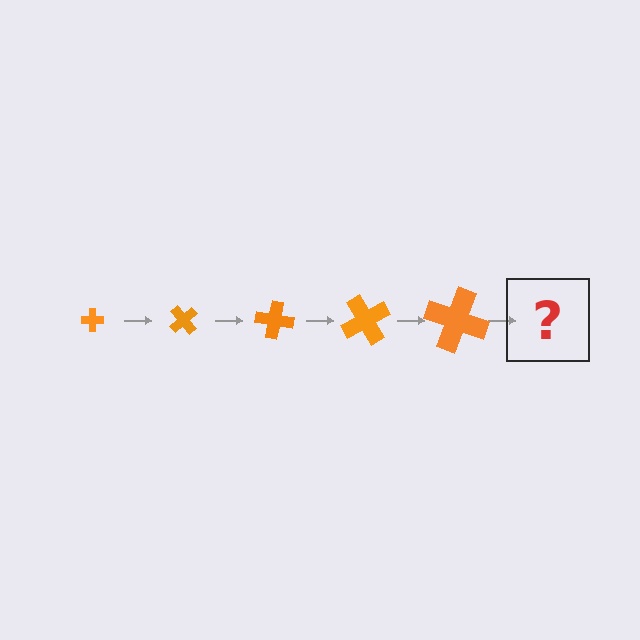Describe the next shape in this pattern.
It should be a cross, larger than the previous one and rotated 250 degrees from the start.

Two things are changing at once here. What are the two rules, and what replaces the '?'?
The two rules are that the cross grows larger each step and it rotates 50 degrees each step. The '?' should be a cross, larger than the previous one and rotated 250 degrees from the start.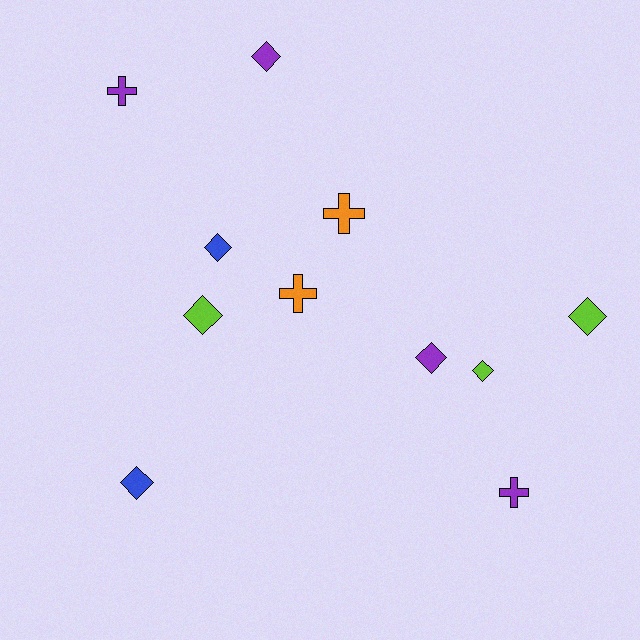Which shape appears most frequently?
Diamond, with 7 objects.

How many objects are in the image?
There are 11 objects.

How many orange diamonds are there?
There are no orange diamonds.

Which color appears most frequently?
Purple, with 4 objects.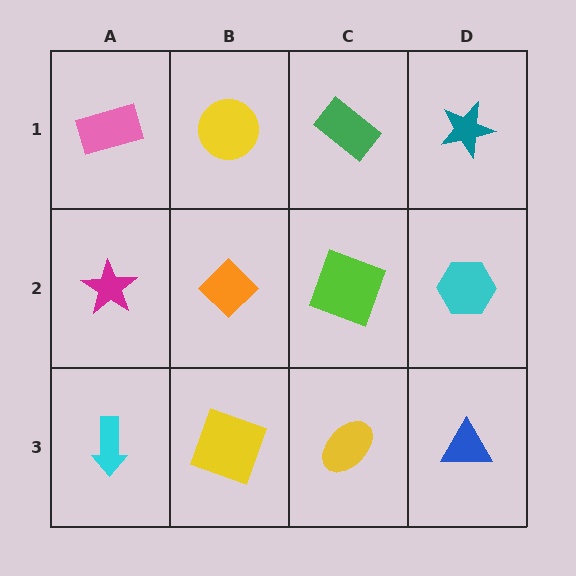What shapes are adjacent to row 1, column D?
A cyan hexagon (row 2, column D), a green rectangle (row 1, column C).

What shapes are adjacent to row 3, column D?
A cyan hexagon (row 2, column D), a yellow ellipse (row 3, column C).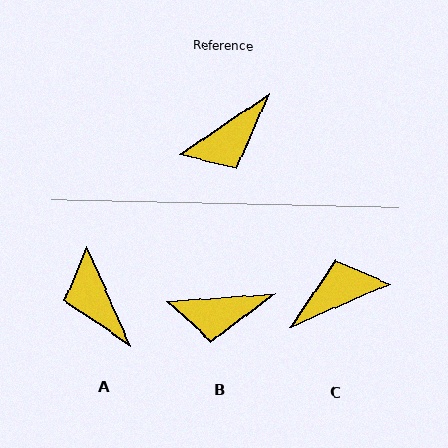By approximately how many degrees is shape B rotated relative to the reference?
Approximately 30 degrees clockwise.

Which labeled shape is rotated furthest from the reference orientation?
C, about 169 degrees away.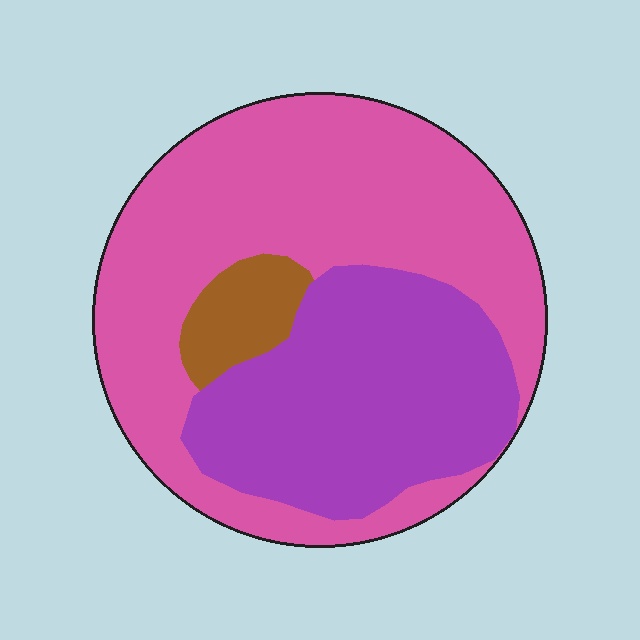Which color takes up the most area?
Pink, at roughly 55%.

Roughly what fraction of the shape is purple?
Purple covers 36% of the shape.